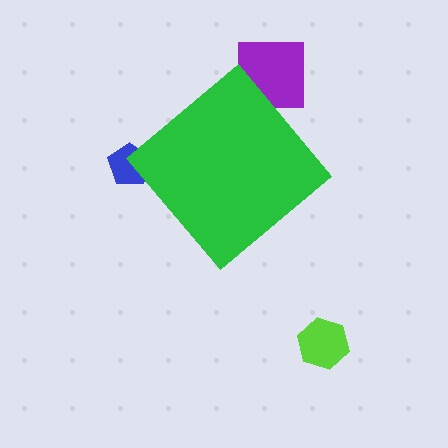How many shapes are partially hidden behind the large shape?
2 shapes are partially hidden.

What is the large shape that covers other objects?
A green diamond.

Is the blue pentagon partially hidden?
Yes, the blue pentagon is partially hidden behind the green diamond.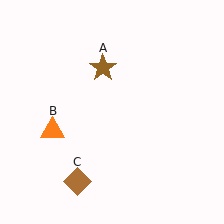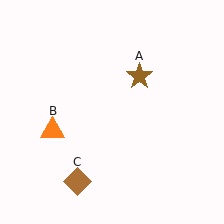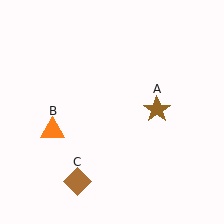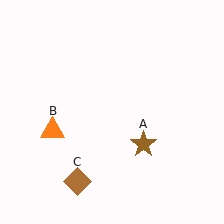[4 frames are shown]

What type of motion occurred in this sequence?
The brown star (object A) rotated clockwise around the center of the scene.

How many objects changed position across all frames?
1 object changed position: brown star (object A).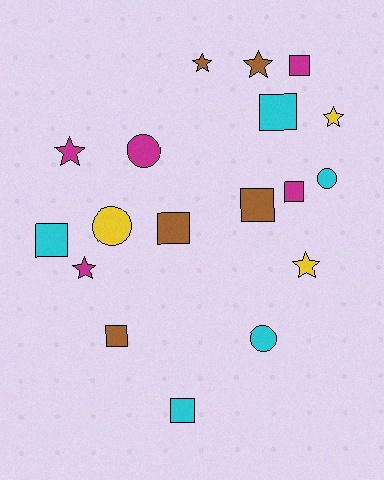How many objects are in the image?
There are 18 objects.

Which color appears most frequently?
Magenta, with 5 objects.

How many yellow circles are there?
There is 1 yellow circle.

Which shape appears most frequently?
Square, with 8 objects.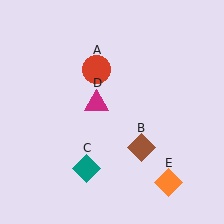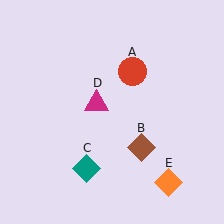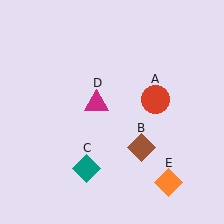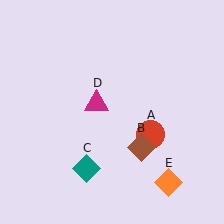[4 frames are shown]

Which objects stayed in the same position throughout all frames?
Brown diamond (object B) and teal diamond (object C) and magenta triangle (object D) and orange diamond (object E) remained stationary.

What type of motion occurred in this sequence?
The red circle (object A) rotated clockwise around the center of the scene.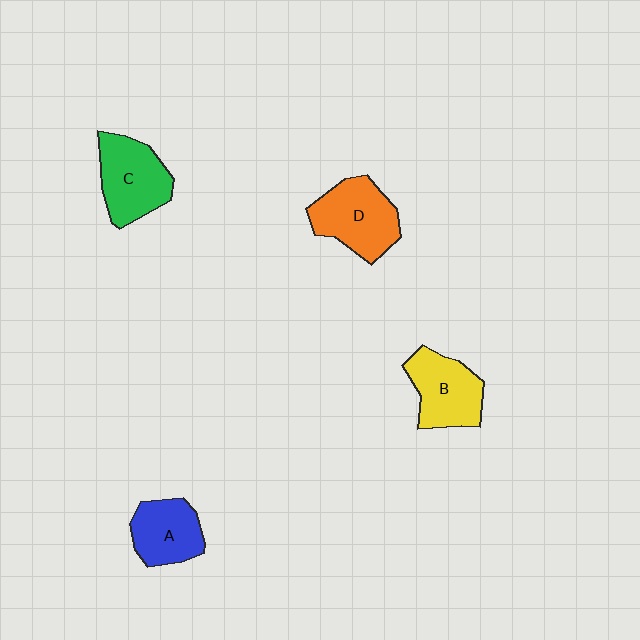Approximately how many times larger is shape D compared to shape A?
Approximately 1.3 times.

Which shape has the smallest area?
Shape A (blue).